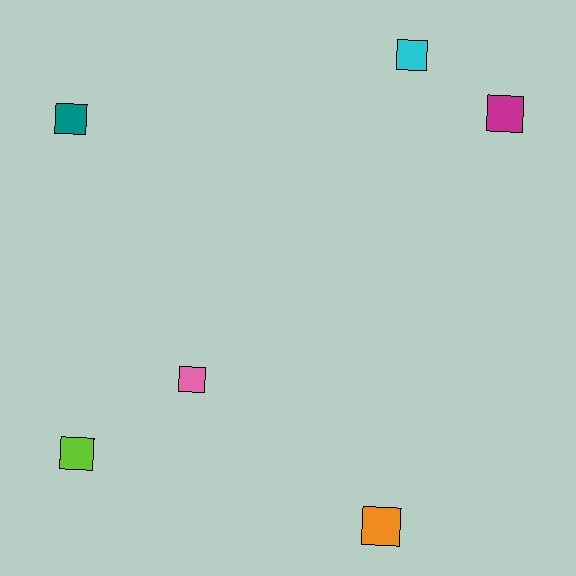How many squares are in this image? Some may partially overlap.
There are 6 squares.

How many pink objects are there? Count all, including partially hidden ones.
There is 1 pink object.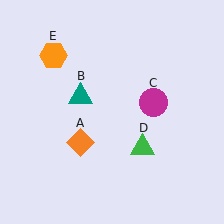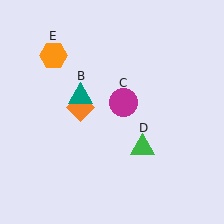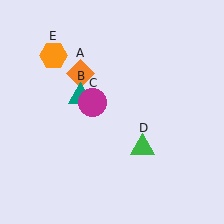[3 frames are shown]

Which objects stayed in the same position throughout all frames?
Teal triangle (object B) and green triangle (object D) and orange hexagon (object E) remained stationary.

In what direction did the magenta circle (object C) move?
The magenta circle (object C) moved left.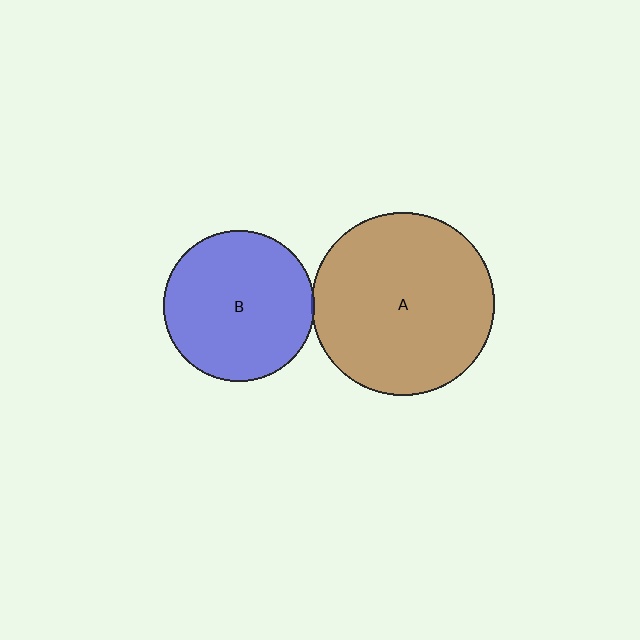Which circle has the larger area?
Circle A (brown).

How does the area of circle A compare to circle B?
Approximately 1.5 times.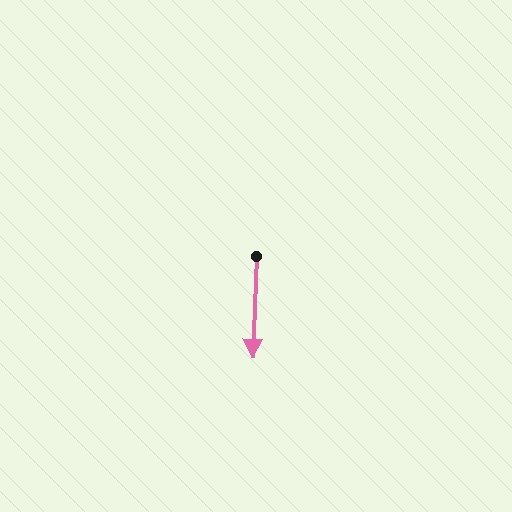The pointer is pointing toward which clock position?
Roughly 6 o'clock.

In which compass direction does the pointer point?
South.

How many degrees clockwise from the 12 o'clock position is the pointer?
Approximately 182 degrees.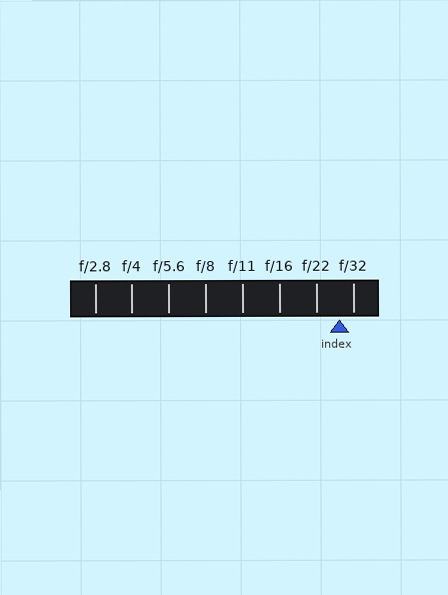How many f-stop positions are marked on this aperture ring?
There are 8 f-stop positions marked.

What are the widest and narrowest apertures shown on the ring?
The widest aperture shown is f/2.8 and the narrowest is f/32.